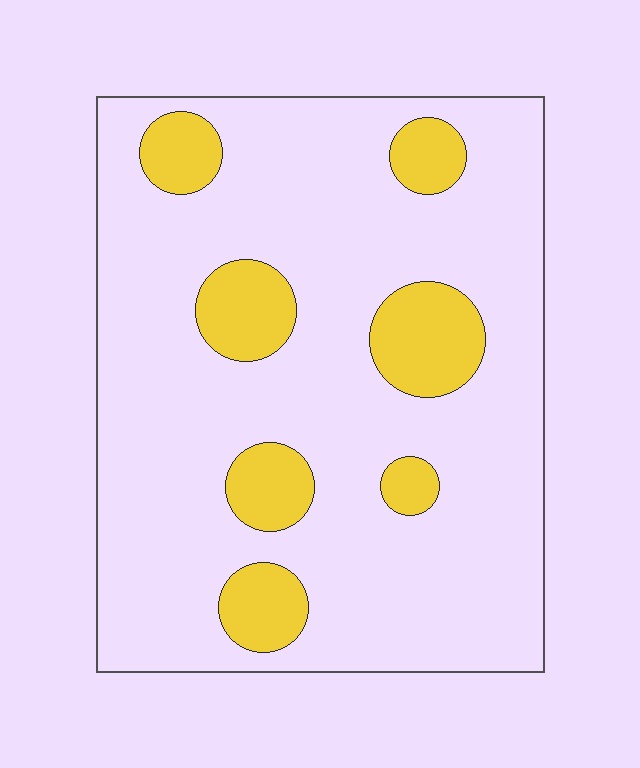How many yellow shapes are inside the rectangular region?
7.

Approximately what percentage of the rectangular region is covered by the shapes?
Approximately 15%.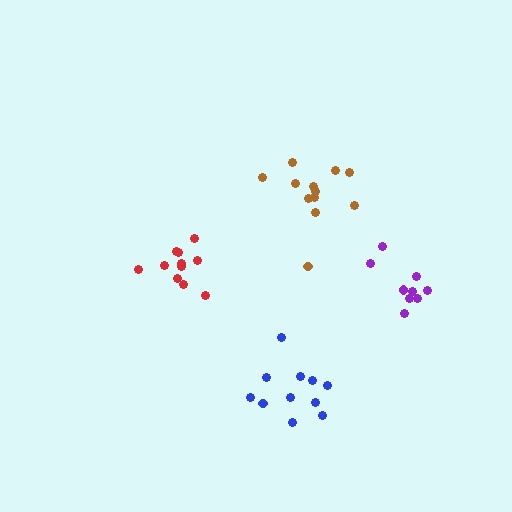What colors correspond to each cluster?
The clusters are colored: brown, purple, red, blue.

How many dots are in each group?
Group 1: 12 dots, Group 2: 9 dots, Group 3: 11 dots, Group 4: 11 dots (43 total).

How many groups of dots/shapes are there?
There are 4 groups.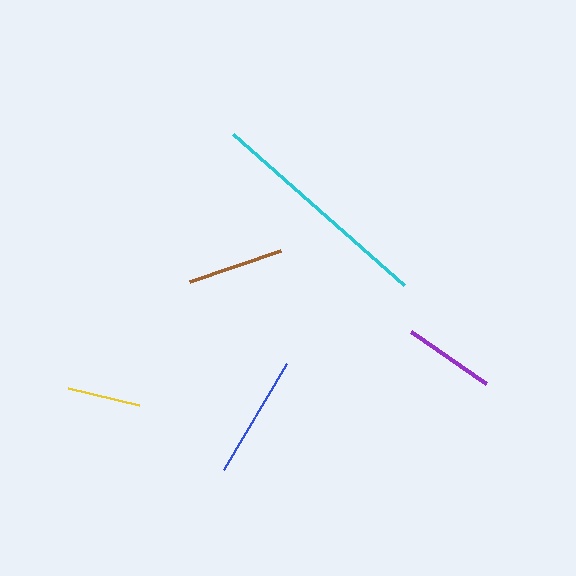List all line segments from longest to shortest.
From longest to shortest: cyan, blue, brown, purple, yellow.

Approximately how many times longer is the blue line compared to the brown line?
The blue line is approximately 1.3 times the length of the brown line.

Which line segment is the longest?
The cyan line is the longest at approximately 228 pixels.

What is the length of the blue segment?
The blue segment is approximately 124 pixels long.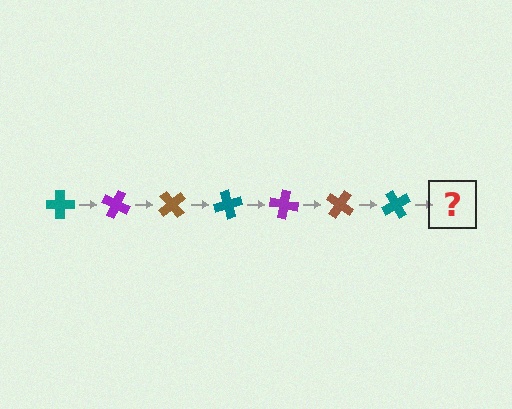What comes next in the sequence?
The next element should be a purple cross, rotated 175 degrees from the start.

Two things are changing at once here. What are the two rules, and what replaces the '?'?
The two rules are that it rotates 25 degrees each step and the color cycles through teal, purple, and brown. The '?' should be a purple cross, rotated 175 degrees from the start.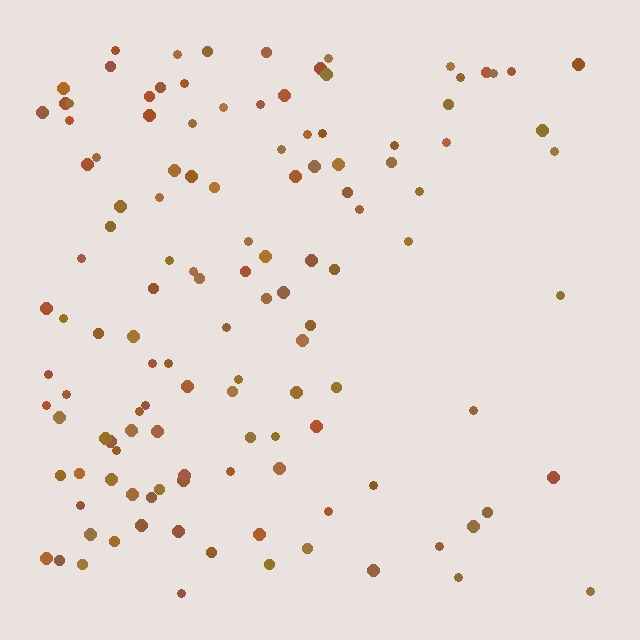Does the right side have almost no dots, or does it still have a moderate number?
Still a moderate number, just noticeably fewer than the left.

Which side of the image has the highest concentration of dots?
The left.